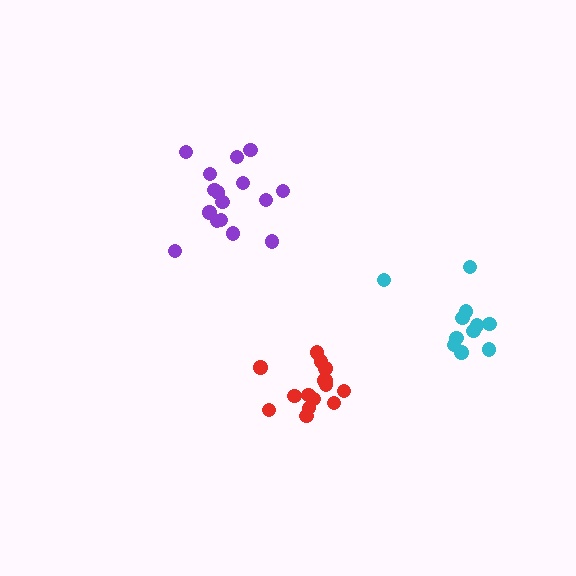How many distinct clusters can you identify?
There are 3 distinct clusters.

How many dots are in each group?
Group 1: 16 dots, Group 2: 11 dots, Group 3: 15 dots (42 total).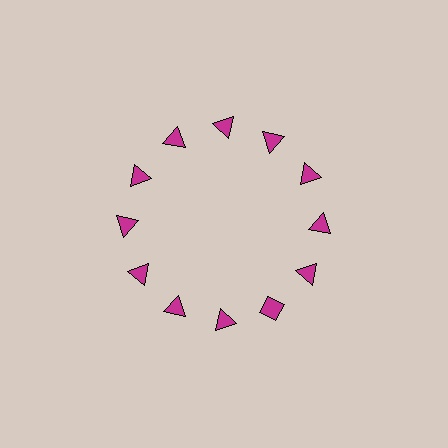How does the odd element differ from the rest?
It has a different shape: diamond instead of triangle.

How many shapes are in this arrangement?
There are 12 shapes arranged in a ring pattern.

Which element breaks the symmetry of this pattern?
The magenta diamond at roughly the 5 o'clock position breaks the symmetry. All other shapes are magenta triangles.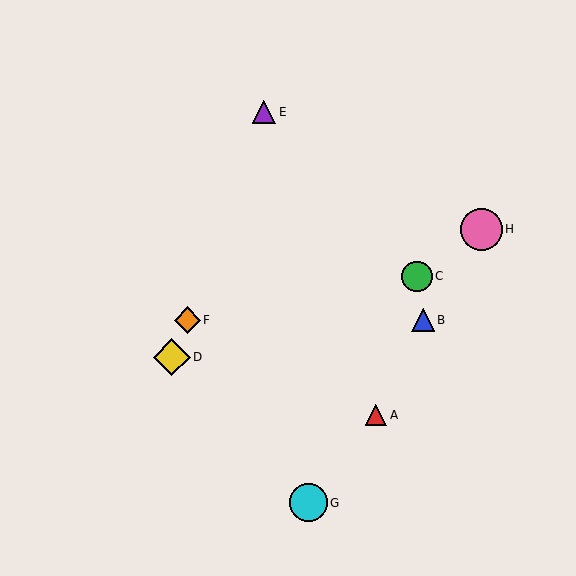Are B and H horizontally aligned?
No, B is at y≈320 and H is at y≈229.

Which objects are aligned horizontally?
Objects B, F are aligned horizontally.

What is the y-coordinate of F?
Object F is at y≈320.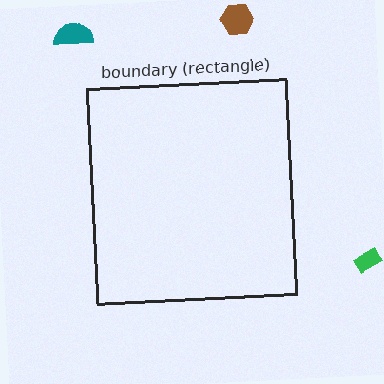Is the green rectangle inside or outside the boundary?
Outside.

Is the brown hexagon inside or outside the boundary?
Outside.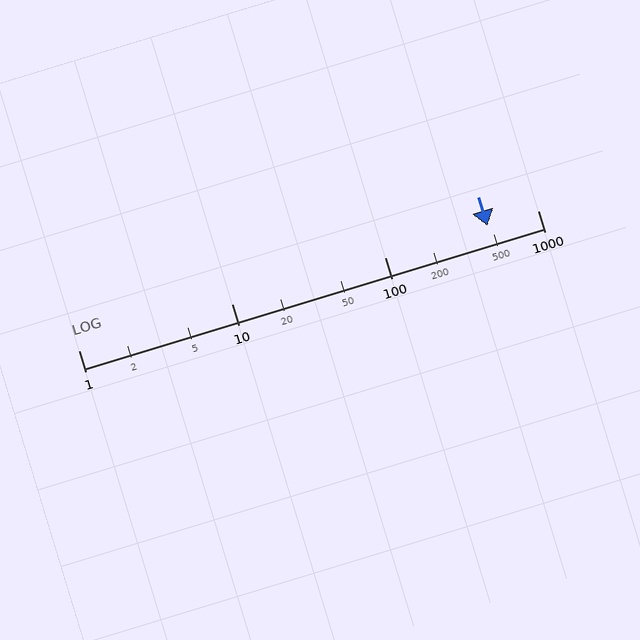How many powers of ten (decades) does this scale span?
The scale spans 3 decades, from 1 to 1000.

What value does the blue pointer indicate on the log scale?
The pointer indicates approximately 470.